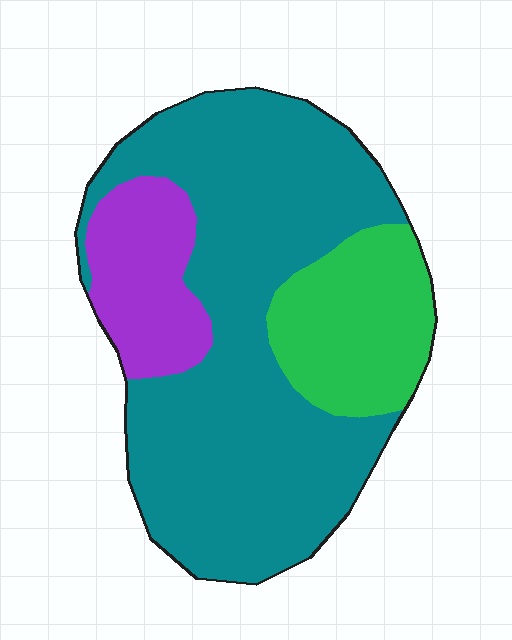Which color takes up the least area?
Purple, at roughly 15%.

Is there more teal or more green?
Teal.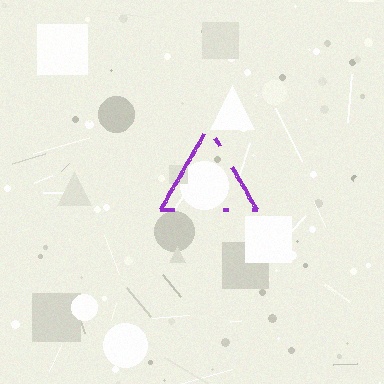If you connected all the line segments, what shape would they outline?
They would outline a triangle.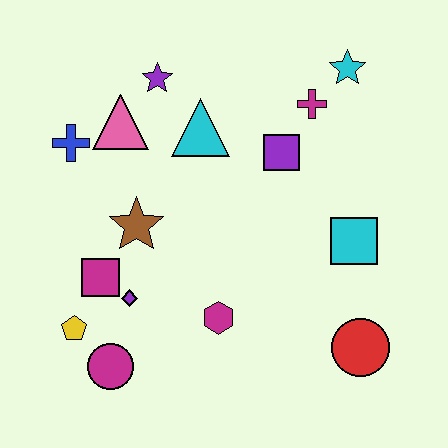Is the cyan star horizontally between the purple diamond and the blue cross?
No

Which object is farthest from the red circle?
The blue cross is farthest from the red circle.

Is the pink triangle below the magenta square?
No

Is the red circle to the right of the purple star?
Yes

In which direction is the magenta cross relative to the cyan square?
The magenta cross is above the cyan square.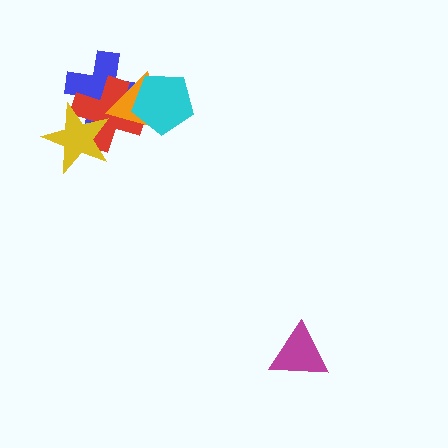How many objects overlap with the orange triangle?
3 objects overlap with the orange triangle.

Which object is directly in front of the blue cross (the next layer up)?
The red cross is directly in front of the blue cross.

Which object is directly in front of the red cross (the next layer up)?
The orange triangle is directly in front of the red cross.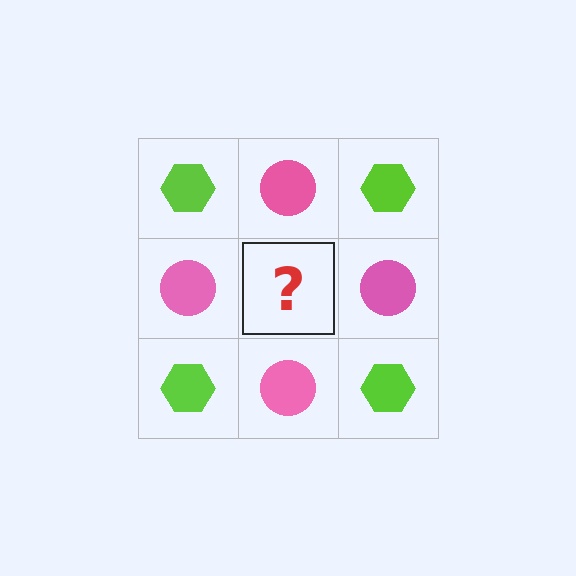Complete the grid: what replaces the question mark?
The question mark should be replaced with a lime hexagon.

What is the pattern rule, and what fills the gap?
The rule is that it alternates lime hexagon and pink circle in a checkerboard pattern. The gap should be filled with a lime hexagon.